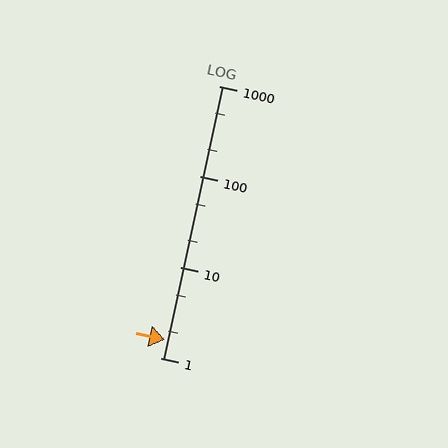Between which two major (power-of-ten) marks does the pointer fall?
The pointer is between 1 and 10.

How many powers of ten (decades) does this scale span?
The scale spans 3 decades, from 1 to 1000.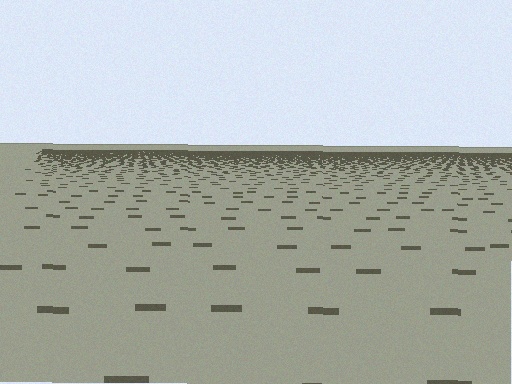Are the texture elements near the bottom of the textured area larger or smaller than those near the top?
Larger. Near the bottom, elements are closer to the viewer and appear at a bigger on-screen size.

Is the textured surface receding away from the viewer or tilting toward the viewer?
The surface is receding away from the viewer. Texture elements get smaller and denser toward the top.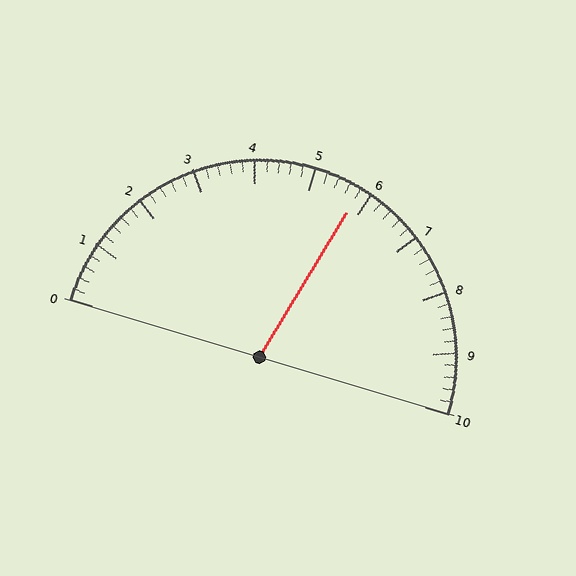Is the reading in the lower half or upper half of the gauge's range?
The reading is in the upper half of the range (0 to 10).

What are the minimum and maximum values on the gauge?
The gauge ranges from 0 to 10.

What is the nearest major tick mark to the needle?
The nearest major tick mark is 6.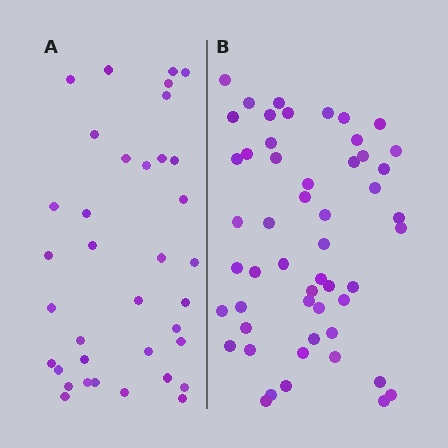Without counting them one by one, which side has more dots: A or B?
Region B (the right region) has more dots.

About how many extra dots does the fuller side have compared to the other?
Region B has approximately 15 more dots than region A.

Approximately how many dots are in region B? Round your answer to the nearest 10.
About 50 dots. (The exact count is 52, which rounds to 50.)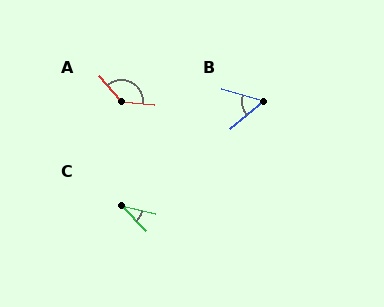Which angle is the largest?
A, at approximately 135 degrees.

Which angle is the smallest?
C, at approximately 33 degrees.